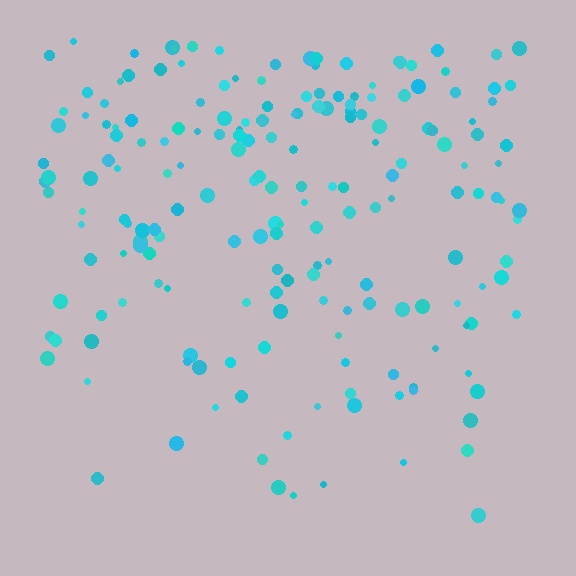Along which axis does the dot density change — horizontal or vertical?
Vertical.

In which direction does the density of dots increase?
From bottom to top, with the top side densest.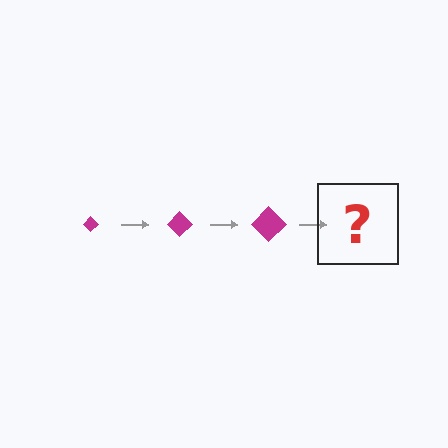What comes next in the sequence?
The next element should be a magenta diamond, larger than the previous one.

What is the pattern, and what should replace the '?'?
The pattern is that the diamond gets progressively larger each step. The '?' should be a magenta diamond, larger than the previous one.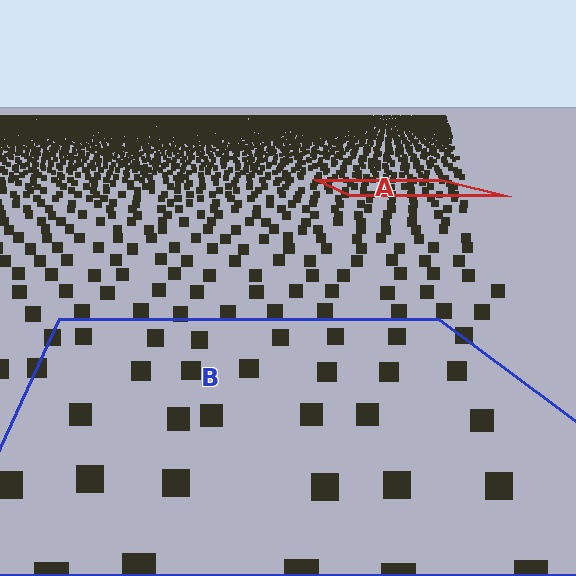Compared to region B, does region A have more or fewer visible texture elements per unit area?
Region A has more texture elements per unit area — they are packed more densely because it is farther away.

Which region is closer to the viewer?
Region B is closer. The texture elements there are larger and more spread out.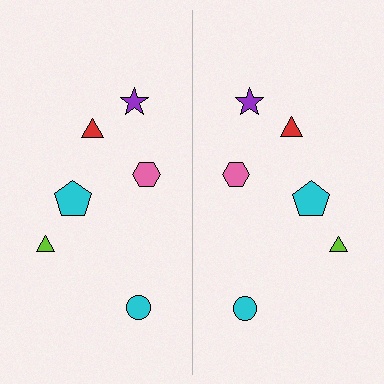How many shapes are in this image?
There are 12 shapes in this image.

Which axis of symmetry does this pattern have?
The pattern has a vertical axis of symmetry running through the center of the image.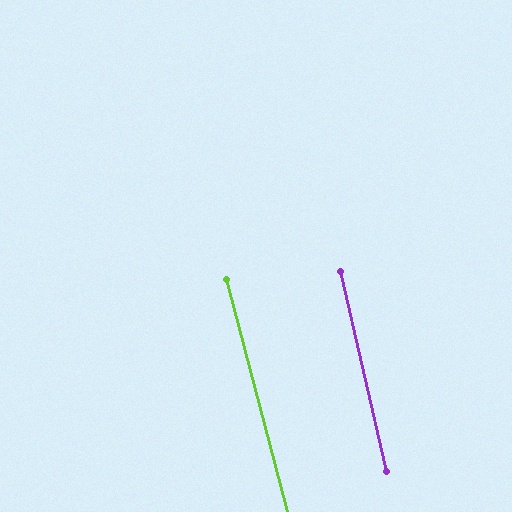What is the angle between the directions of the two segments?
Approximately 2 degrees.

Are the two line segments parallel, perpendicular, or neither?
Parallel — their directions differ by only 1.6°.